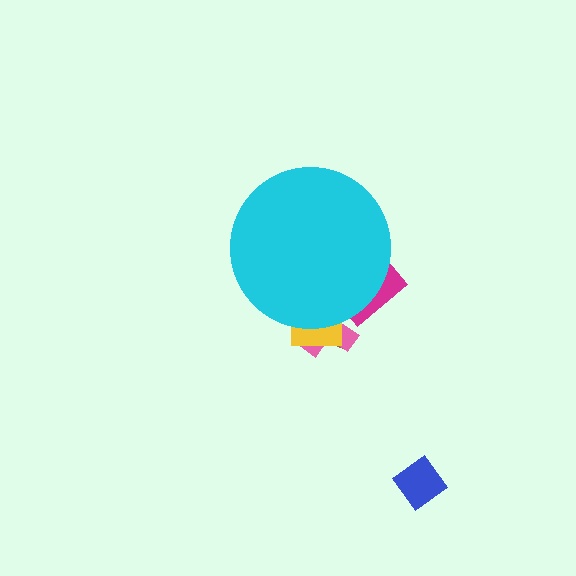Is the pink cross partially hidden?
Yes, the pink cross is partially hidden behind the cyan circle.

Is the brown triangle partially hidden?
Yes, the brown triangle is partially hidden behind the cyan circle.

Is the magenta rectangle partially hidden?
Yes, the magenta rectangle is partially hidden behind the cyan circle.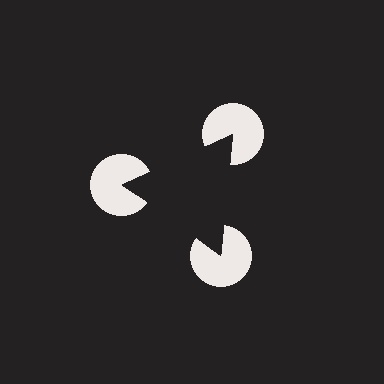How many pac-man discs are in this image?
There are 3 — one at each vertex of the illusory triangle.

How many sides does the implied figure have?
3 sides.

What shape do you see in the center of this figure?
An illusory triangle — its edges are inferred from the aligned wedge cuts in the pac-man discs, not physically drawn.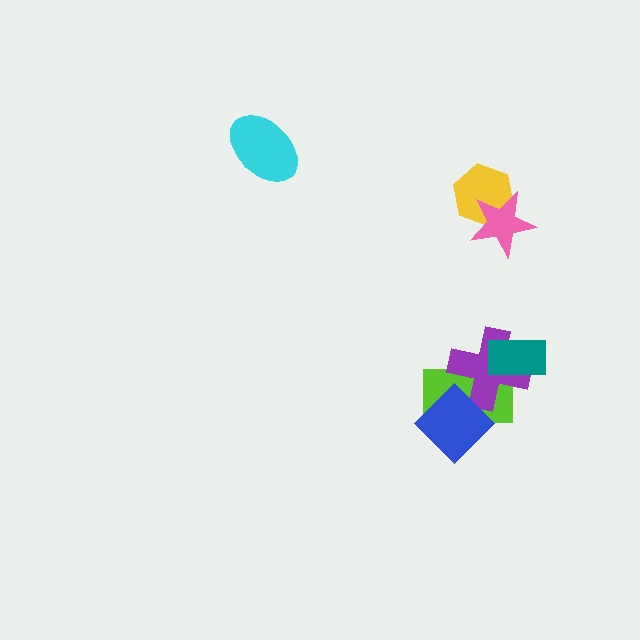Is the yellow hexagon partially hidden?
Yes, it is partially covered by another shape.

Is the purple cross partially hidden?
Yes, it is partially covered by another shape.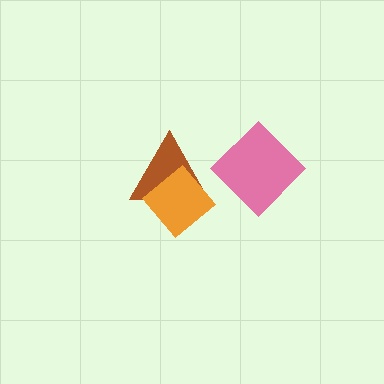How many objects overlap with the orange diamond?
1 object overlaps with the orange diamond.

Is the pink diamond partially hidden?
No, no other shape covers it.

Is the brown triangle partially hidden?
Yes, it is partially covered by another shape.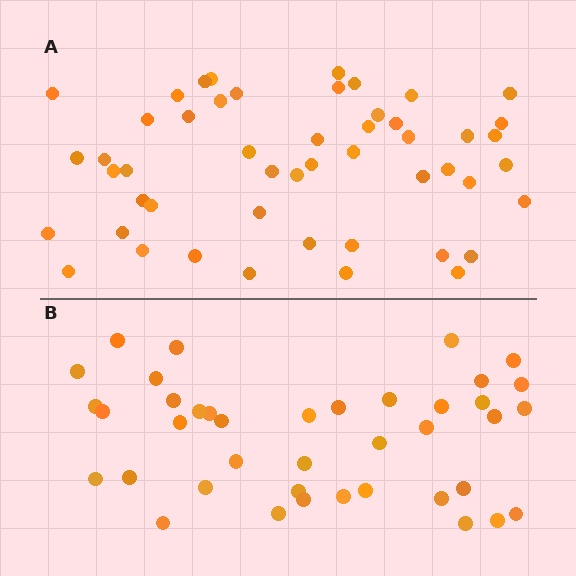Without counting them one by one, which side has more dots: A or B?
Region A (the top region) has more dots.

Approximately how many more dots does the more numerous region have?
Region A has roughly 10 or so more dots than region B.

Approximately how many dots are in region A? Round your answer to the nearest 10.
About 50 dots.